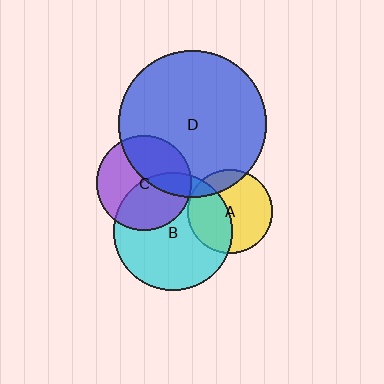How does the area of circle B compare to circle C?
Approximately 1.6 times.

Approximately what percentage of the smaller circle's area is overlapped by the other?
Approximately 40%.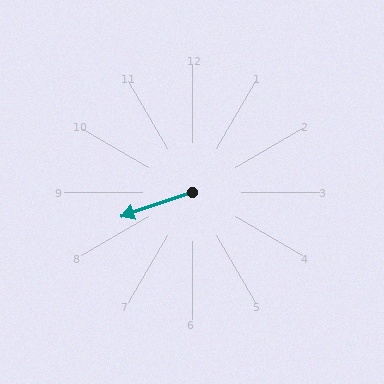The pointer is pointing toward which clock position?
Roughly 8 o'clock.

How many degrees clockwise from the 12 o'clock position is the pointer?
Approximately 251 degrees.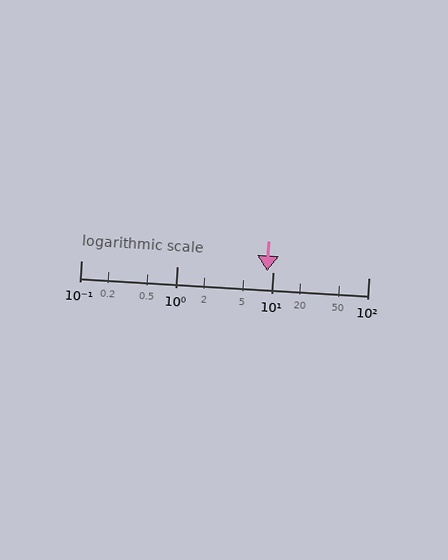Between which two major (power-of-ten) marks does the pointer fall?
The pointer is between 1 and 10.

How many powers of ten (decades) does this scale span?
The scale spans 3 decades, from 0.1 to 100.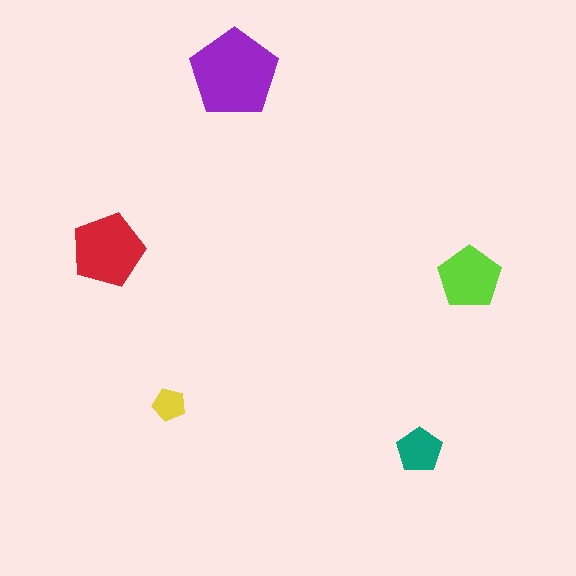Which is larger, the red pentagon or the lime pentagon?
The red one.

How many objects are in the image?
There are 5 objects in the image.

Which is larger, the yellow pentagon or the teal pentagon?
The teal one.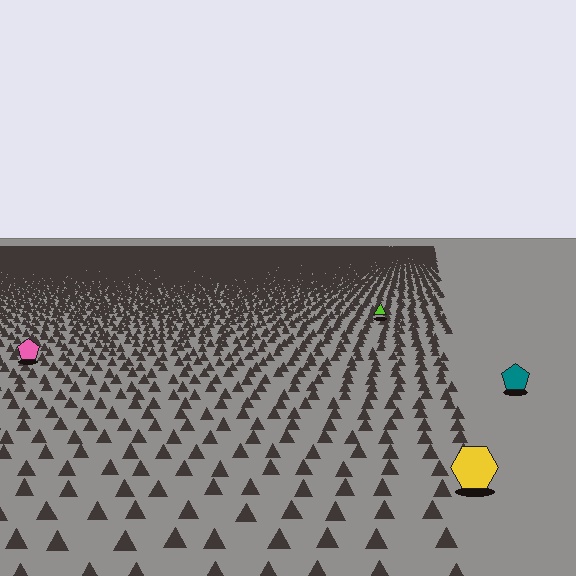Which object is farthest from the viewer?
The lime triangle is farthest from the viewer. It appears smaller and the ground texture around it is denser.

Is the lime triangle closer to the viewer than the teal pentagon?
No. The teal pentagon is closer — you can tell from the texture gradient: the ground texture is coarser near it.